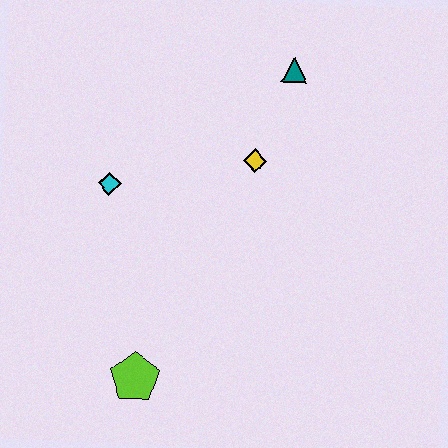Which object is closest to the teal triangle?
The yellow diamond is closest to the teal triangle.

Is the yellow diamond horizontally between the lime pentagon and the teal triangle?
Yes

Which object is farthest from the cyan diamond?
The teal triangle is farthest from the cyan diamond.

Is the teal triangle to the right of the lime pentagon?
Yes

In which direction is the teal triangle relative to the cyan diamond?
The teal triangle is to the right of the cyan diamond.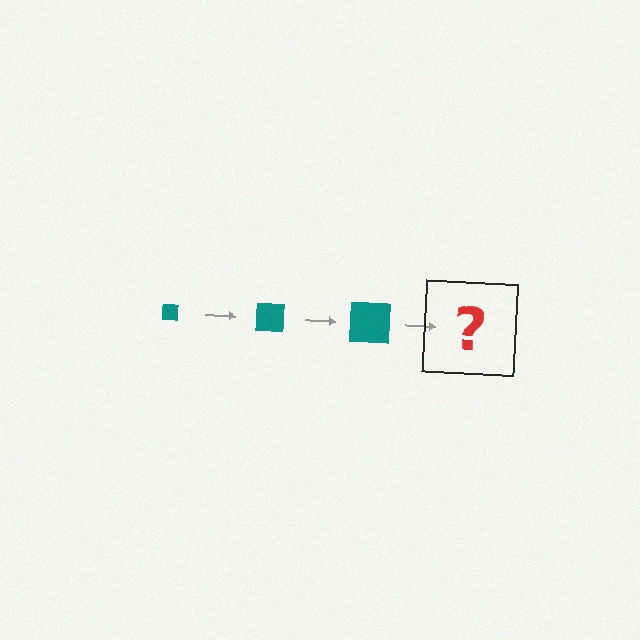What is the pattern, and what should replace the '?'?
The pattern is that the square gets progressively larger each step. The '?' should be a teal square, larger than the previous one.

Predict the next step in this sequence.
The next step is a teal square, larger than the previous one.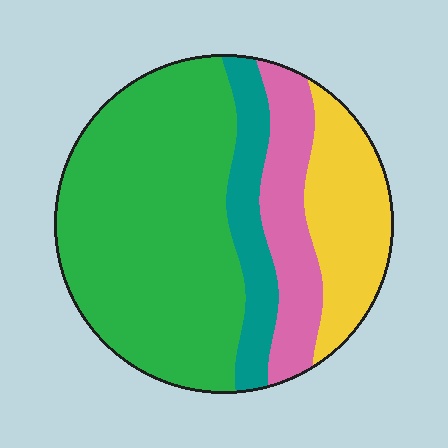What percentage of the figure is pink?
Pink covers roughly 15% of the figure.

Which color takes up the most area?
Green, at roughly 55%.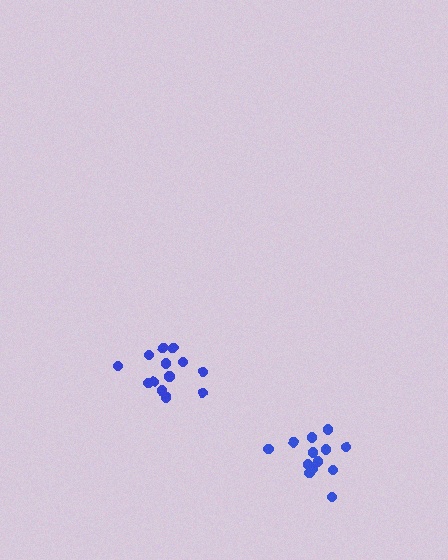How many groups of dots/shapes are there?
There are 2 groups.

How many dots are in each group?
Group 1: 13 dots, Group 2: 13 dots (26 total).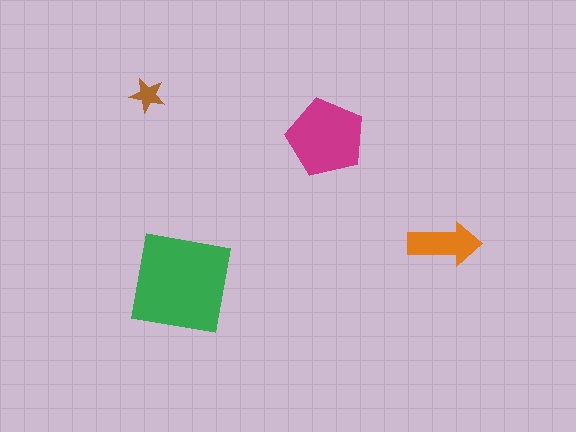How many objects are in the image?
There are 4 objects in the image.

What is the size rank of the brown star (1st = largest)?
4th.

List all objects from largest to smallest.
The green square, the magenta pentagon, the orange arrow, the brown star.